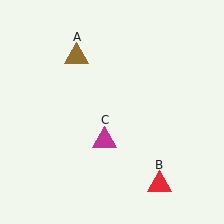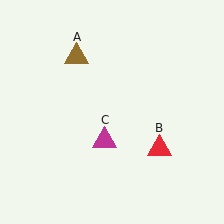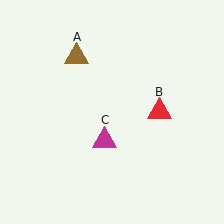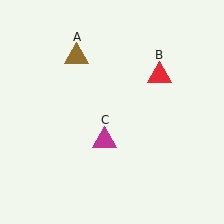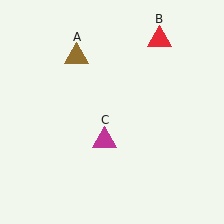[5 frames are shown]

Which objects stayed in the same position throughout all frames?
Brown triangle (object A) and magenta triangle (object C) remained stationary.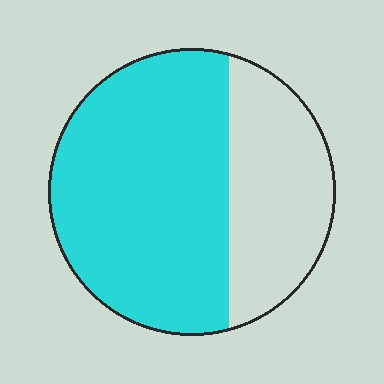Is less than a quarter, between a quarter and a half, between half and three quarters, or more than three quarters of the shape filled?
Between half and three quarters.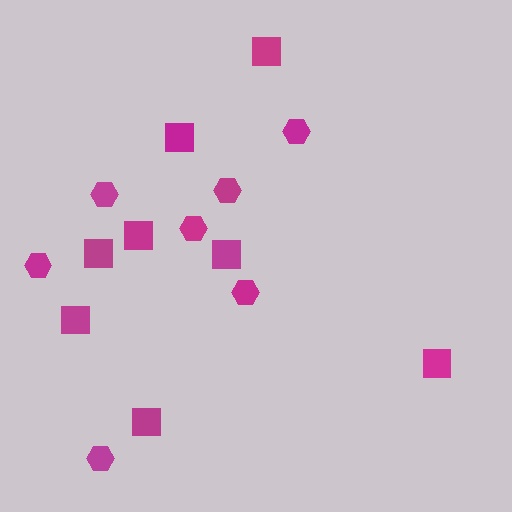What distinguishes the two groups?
There are 2 groups: one group of squares (8) and one group of hexagons (7).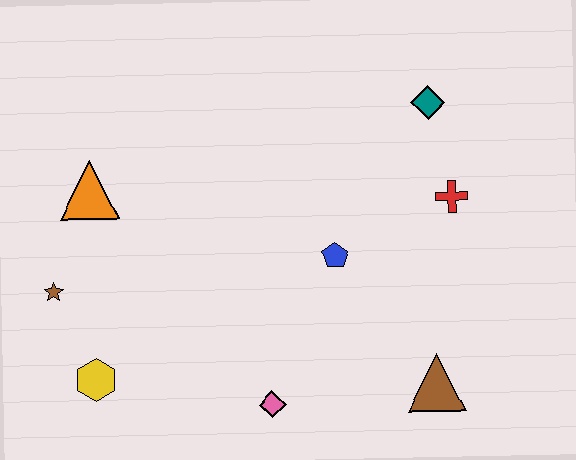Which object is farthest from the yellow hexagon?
The teal diamond is farthest from the yellow hexagon.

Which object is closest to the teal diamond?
The red cross is closest to the teal diamond.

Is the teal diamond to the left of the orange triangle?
No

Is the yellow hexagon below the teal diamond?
Yes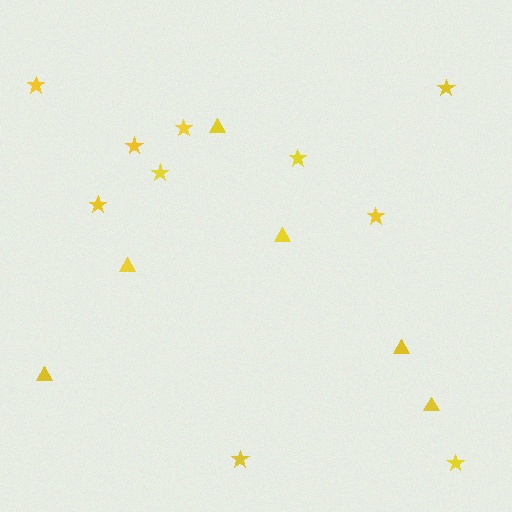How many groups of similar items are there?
There are 2 groups: one group of triangles (6) and one group of stars (10).